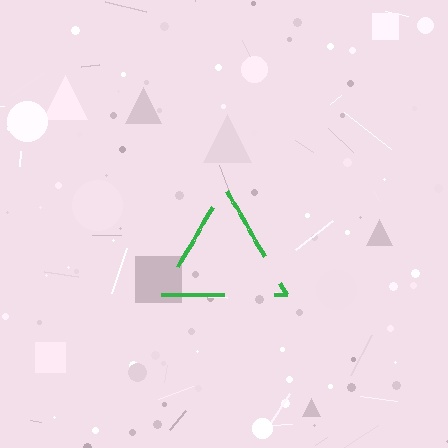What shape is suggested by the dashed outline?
The dashed outline suggests a triangle.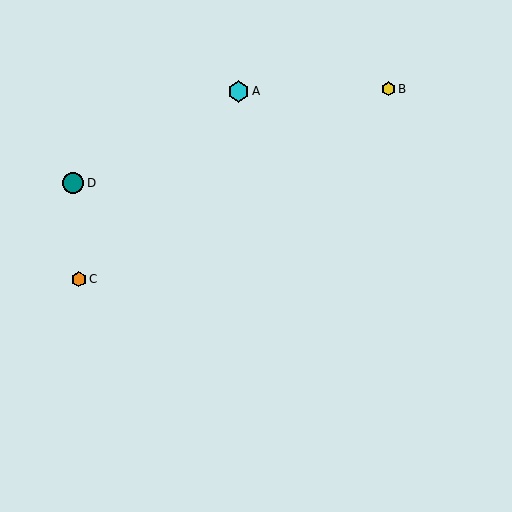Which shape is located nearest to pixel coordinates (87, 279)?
The orange hexagon (labeled C) at (79, 279) is nearest to that location.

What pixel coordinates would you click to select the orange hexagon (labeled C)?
Click at (79, 279) to select the orange hexagon C.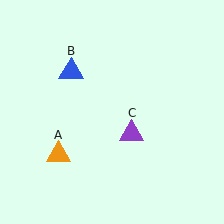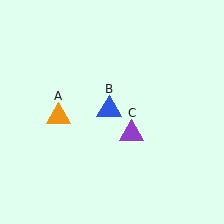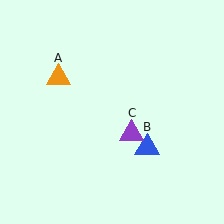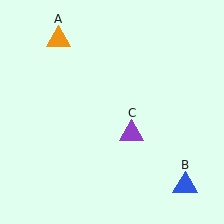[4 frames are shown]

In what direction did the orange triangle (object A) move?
The orange triangle (object A) moved up.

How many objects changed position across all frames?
2 objects changed position: orange triangle (object A), blue triangle (object B).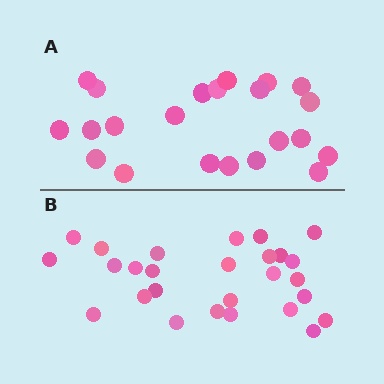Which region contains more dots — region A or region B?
Region B (the bottom region) has more dots.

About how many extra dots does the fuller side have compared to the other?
Region B has about 5 more dots than region A.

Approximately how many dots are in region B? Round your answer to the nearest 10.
About 30 dots. (The exact count is 27, which rounds to 30.)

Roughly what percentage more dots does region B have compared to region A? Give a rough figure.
About 25% more.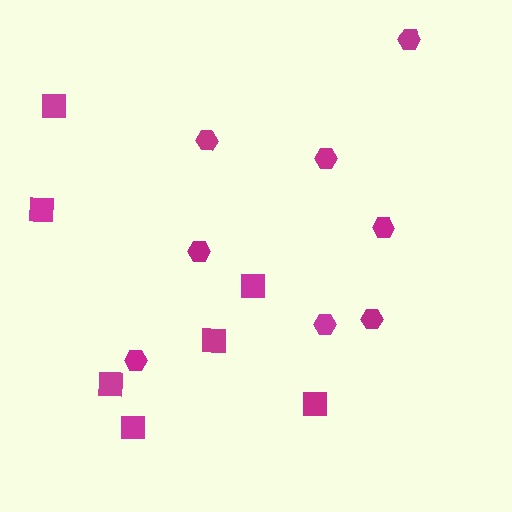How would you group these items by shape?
There are 2 groups: one group of squares (7) and one group of hexagons (8).